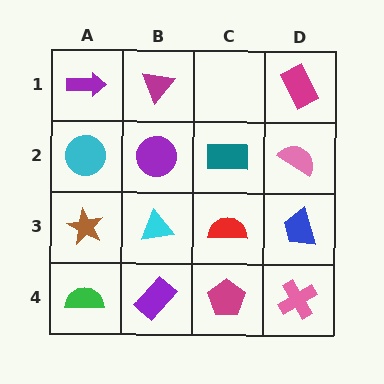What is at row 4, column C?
A magenta pentagon.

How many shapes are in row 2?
4 shapes.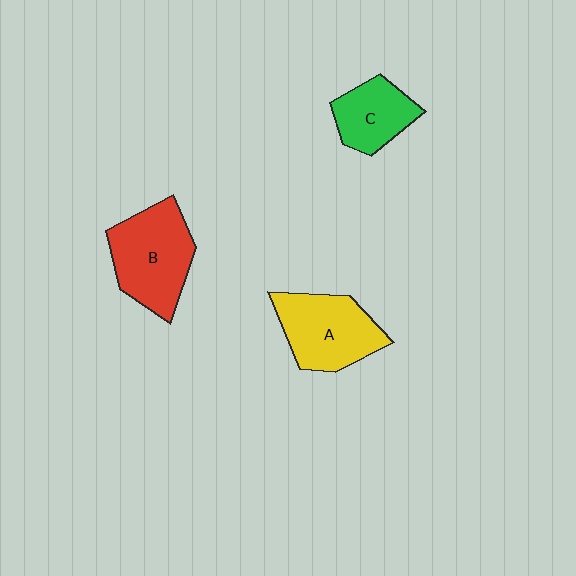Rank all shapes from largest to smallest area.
From largest to smallest: B (red), A (yellow), C (green).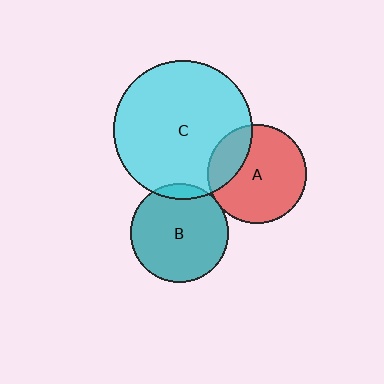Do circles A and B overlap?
Yes.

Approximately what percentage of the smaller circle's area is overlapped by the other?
Approximately 5%.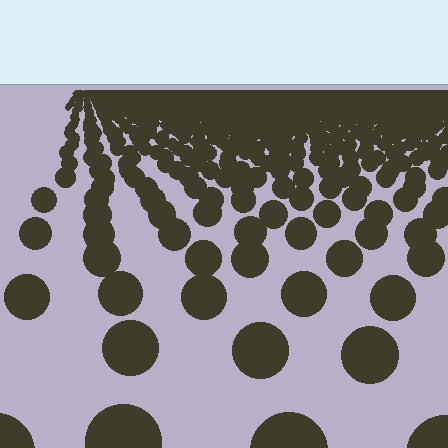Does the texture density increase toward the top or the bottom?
Density increases toward the top.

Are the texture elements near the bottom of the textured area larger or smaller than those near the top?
Larger. Near the bottom, elements are closer to the viewer and appear at a bigger on-screen size.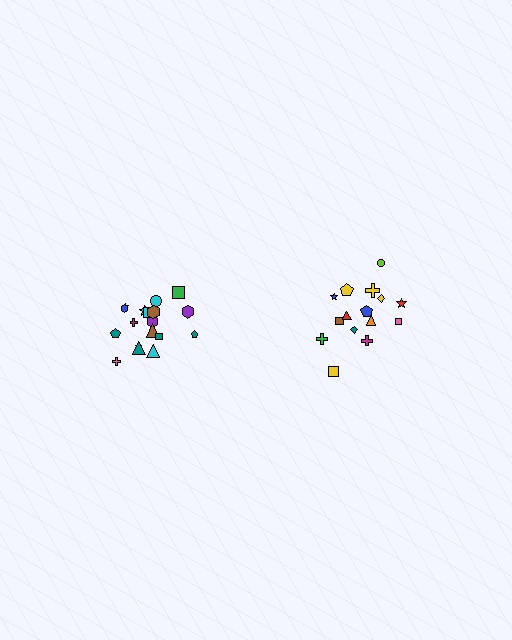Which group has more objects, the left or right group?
The left group.